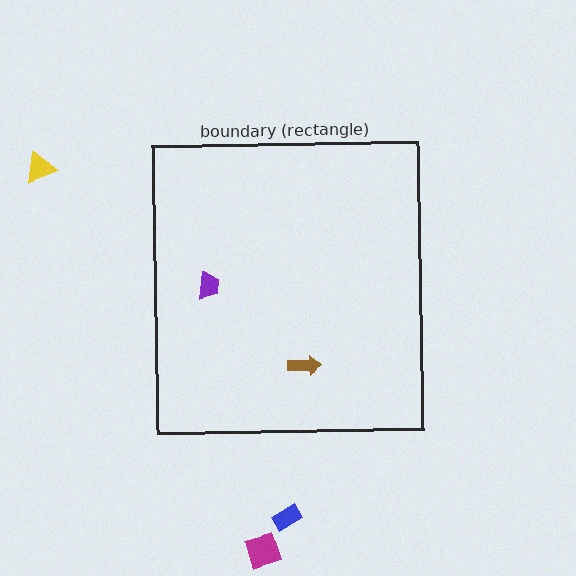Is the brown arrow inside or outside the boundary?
Inside.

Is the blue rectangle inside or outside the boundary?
Outside.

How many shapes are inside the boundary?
2 inside, 3 outside.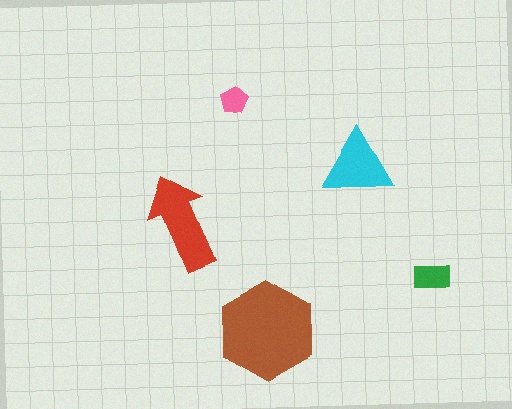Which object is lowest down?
The brown hexagon is bottommost.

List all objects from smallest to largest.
The pink pentagon, the green rectangle, the cyan triangle, the red arrow, the brown hexagon.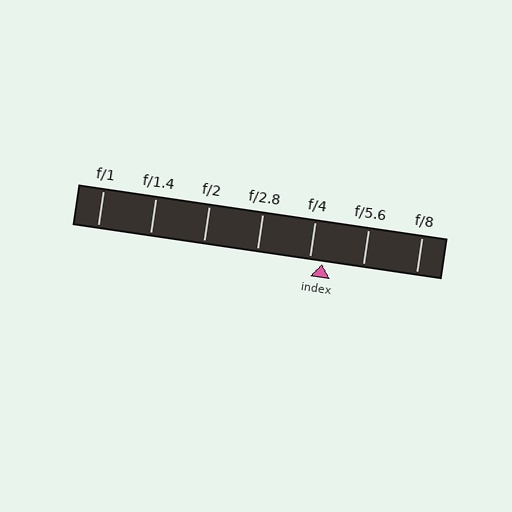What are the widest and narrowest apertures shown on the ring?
The widest aperture shown is f/1 and the narrowest is f/8.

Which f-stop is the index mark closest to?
The index mark is closest to f/4.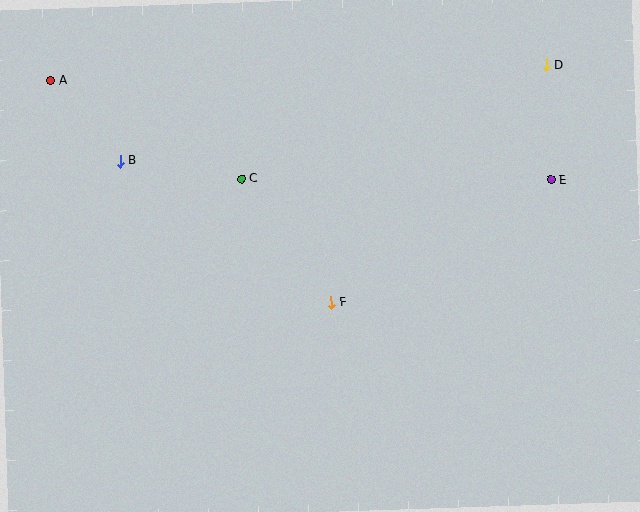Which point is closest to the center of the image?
Point F at (331, 303) is closest to the center.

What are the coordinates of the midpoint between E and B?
The midpoint between E and B is at (335, 170).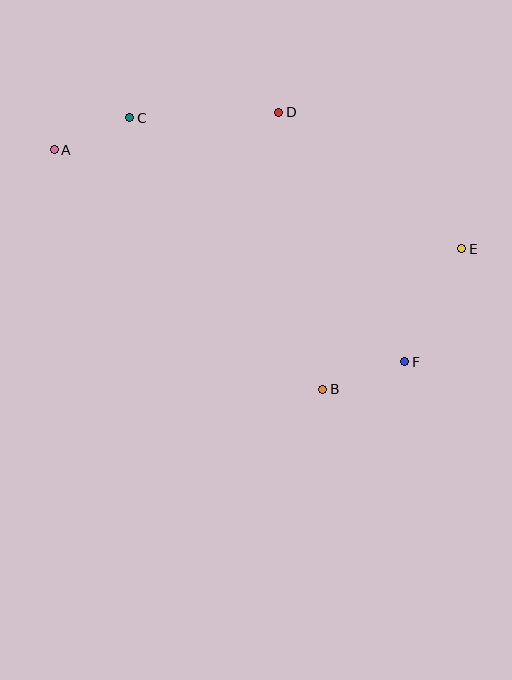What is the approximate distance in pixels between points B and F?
The distance between B and F is approximately 86 pixels.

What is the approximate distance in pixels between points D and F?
The distance between D and F is approximately 280 pixels.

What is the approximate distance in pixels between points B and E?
The distance between B and E is approximately 197 pixels.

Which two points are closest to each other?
Points A and C are closest to each other.